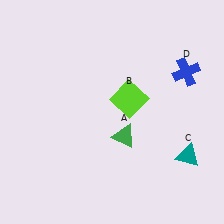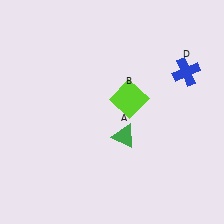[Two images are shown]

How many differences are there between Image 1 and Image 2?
There is 1 difference between the two images.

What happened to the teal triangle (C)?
The teal triangle (C) was removed in Image 2. It was in the bottom-right area of Image 1.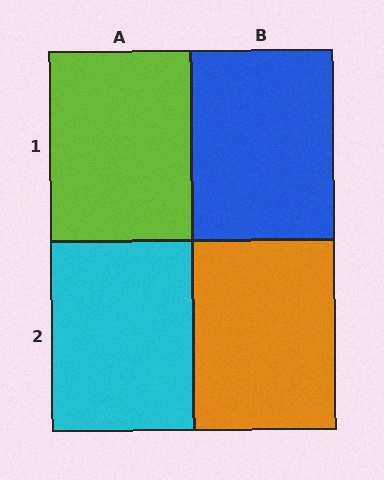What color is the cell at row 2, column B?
Orange.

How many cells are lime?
1 cell is lime.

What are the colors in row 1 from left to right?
Lime, blue.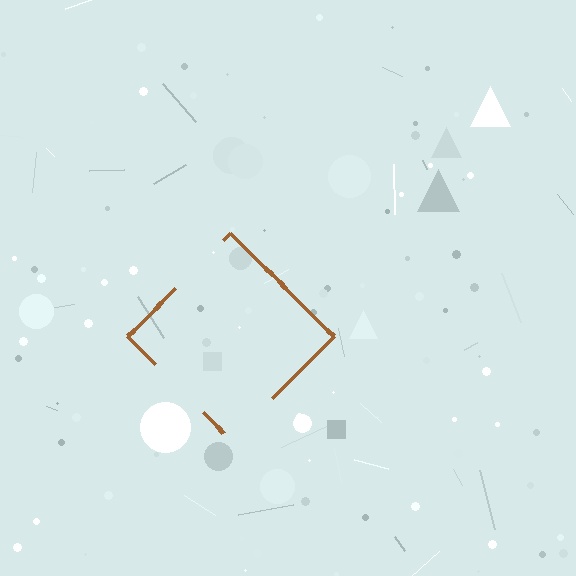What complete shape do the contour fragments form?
The contour fragments form a diamond.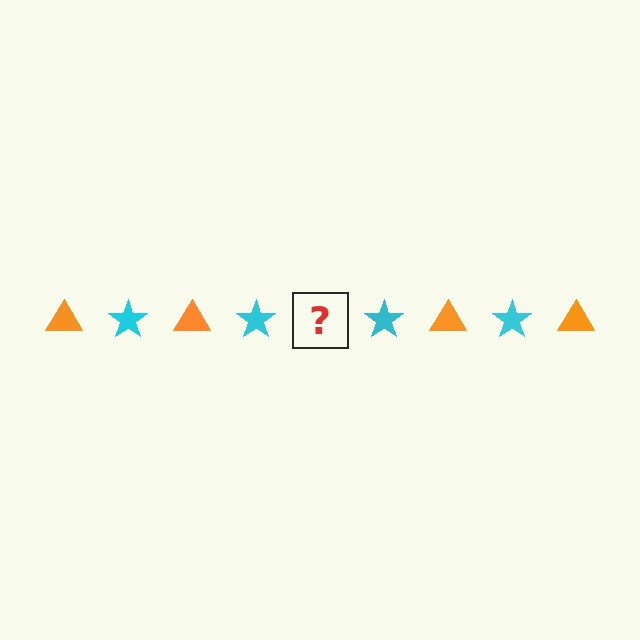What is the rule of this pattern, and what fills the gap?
The rule is that the pattern alternates between orange triangle and cyan star. The gap should be filled with an orange triangle.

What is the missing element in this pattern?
The missing element is an orange triangle.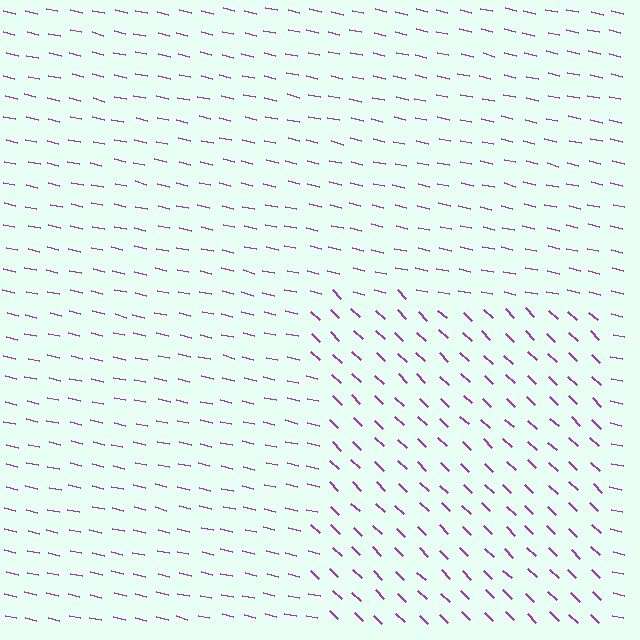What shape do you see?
I see a rectangle.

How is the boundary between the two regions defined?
The boundary is defined purely by a change in line orientation (approximately 31 degrees difference). All lines are the same color and thickness.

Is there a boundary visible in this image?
Yes, there is a texture boundary formed by a change in line orientation.